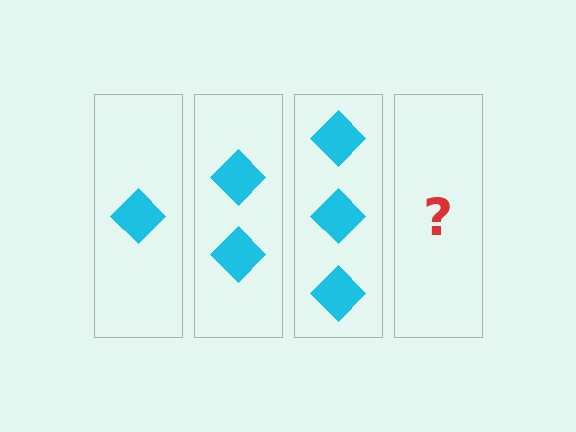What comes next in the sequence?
The next element should be 4 diamonds.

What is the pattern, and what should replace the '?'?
The pattern is that each step adds one more diamond. The '?' should be 4 diamonds.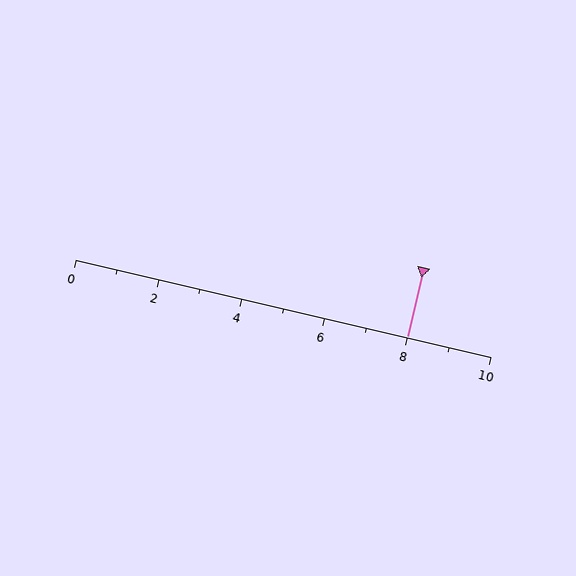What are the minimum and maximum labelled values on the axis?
The axis runs from 0 to 10.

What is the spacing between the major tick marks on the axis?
The major ticks are spaced 2 apart.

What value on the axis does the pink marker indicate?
The marker indicates approximately 8.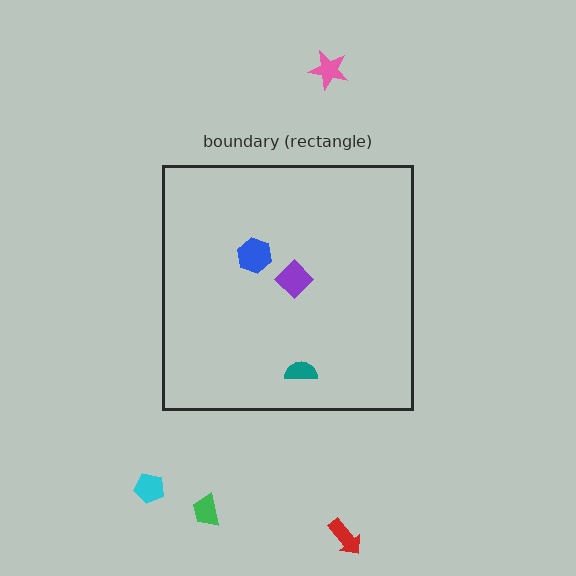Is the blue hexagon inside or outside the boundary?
Inside.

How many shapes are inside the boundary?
3 inside, 4 outside.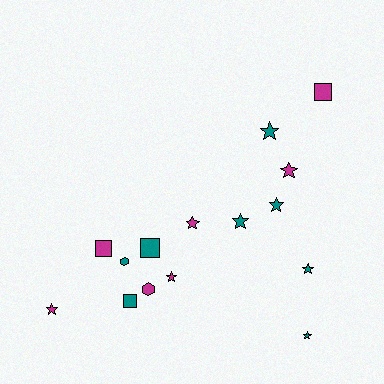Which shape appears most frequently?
Star, with 9 objects.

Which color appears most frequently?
Teal, with 8 objects.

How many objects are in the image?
There are 15 objects.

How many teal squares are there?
There are 2 teal squares.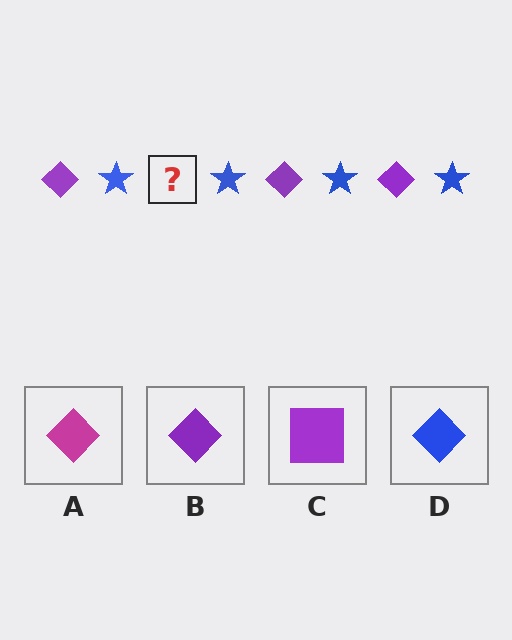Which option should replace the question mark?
Option B.